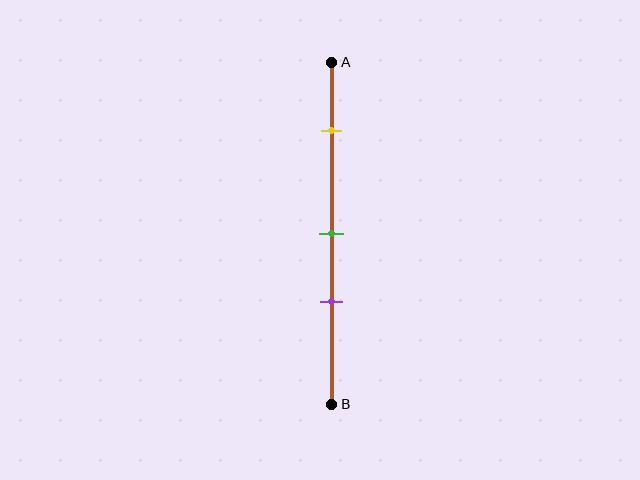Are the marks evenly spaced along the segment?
No, the marks are not evenly spaced.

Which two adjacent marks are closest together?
The green and purple marks are the closest adjacent pair.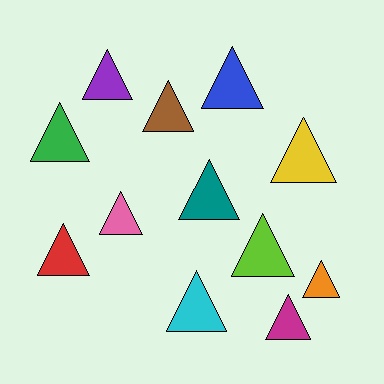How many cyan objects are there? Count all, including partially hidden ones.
There is 1 cyan object.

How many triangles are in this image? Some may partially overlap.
There are 12 triangles.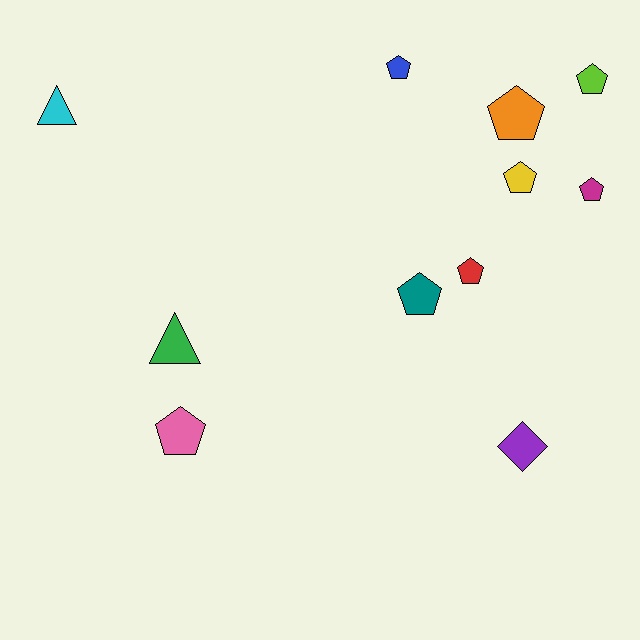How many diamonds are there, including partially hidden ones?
There is 1 diamond.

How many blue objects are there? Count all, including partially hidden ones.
There is 1 blue object.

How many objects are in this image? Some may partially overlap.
There are 11 objects.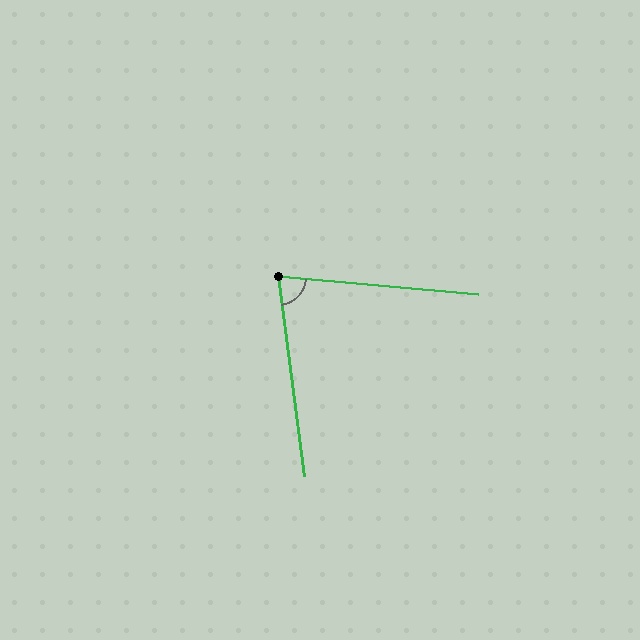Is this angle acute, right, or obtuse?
It is acute.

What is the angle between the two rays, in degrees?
Approximately 77 degrees.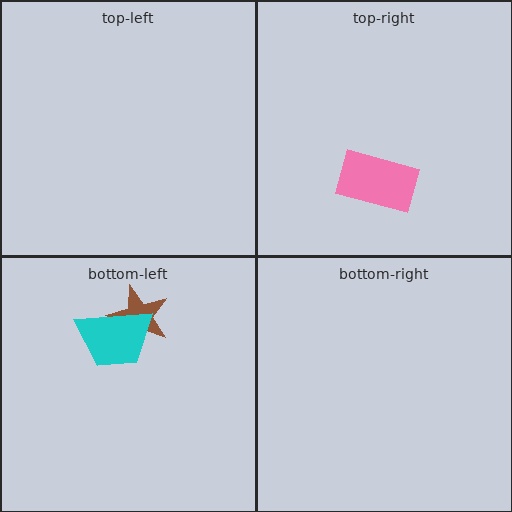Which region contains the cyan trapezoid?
The bottom-left region.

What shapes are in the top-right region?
The pink rectangle.